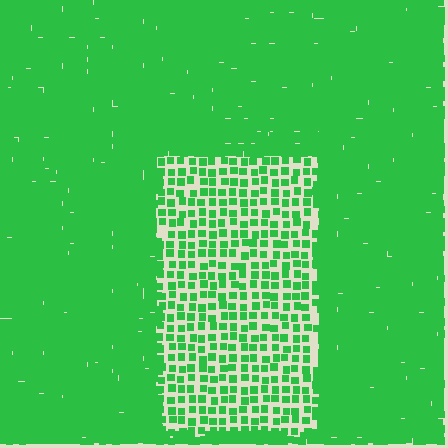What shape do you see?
I see a rectangle.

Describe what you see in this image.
The image contains small green elements arranged at two different densities. A rectangle-shaped region is visible where the elements are less densely packed than the surrounding area.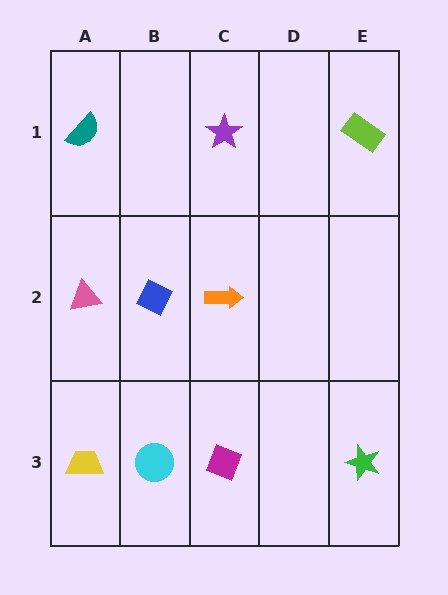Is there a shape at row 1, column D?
No, that cell is empty.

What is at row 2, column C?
An orange arrow.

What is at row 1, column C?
A purple star.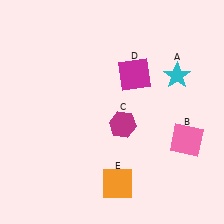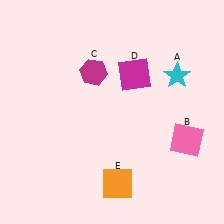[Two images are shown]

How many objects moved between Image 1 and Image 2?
1 object moved between the two images.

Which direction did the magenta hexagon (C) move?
The magenta hexagon (C) moved up.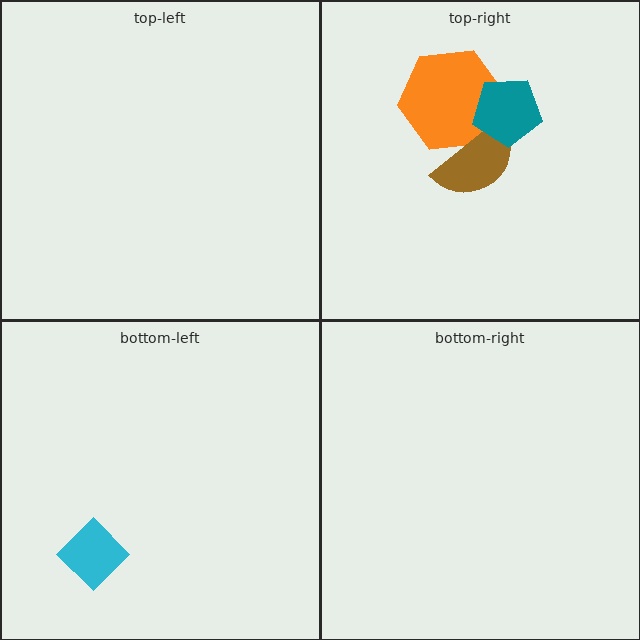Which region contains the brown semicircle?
The top-right region.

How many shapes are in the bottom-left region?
1.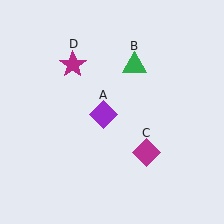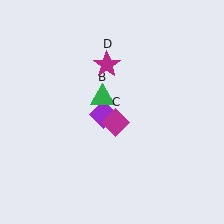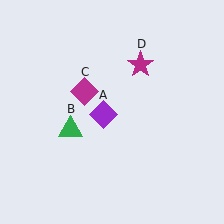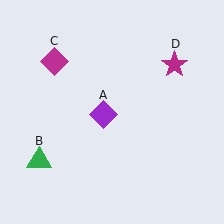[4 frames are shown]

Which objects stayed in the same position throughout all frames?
Purple diamond (object A) remained stationary.